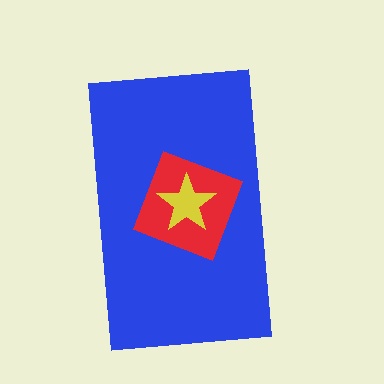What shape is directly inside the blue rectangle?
The red diamond.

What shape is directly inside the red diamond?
The yellow star.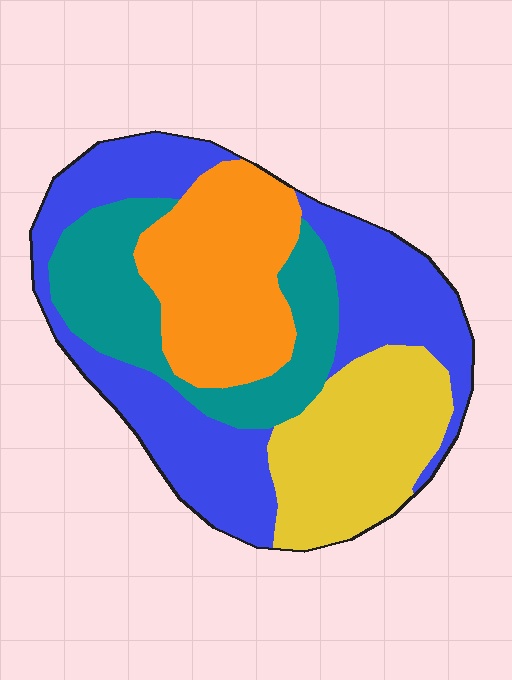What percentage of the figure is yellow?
Yellow covers 20% of the figure.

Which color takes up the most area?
Blue, at roughly 35%.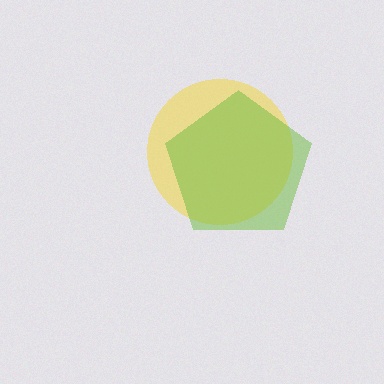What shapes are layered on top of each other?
The layered shapes are: a yellow circle, a lime pentagon.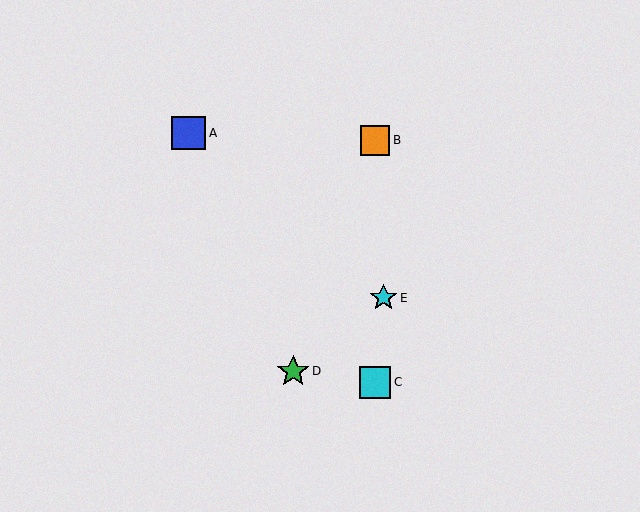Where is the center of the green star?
The center of the green star is at (293, 371).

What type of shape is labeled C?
Shape C is a cyan square.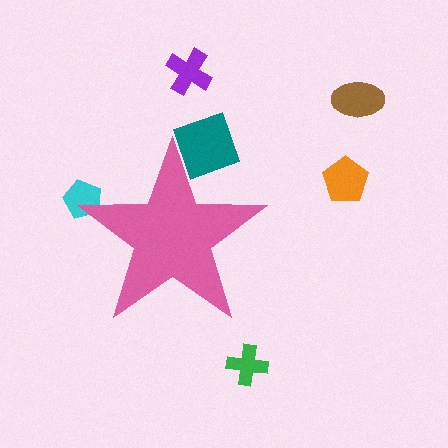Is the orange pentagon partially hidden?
No, the orange pentagon is fully visible.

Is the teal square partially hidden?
Yes, the teal square is partially hidden behind the pink star.